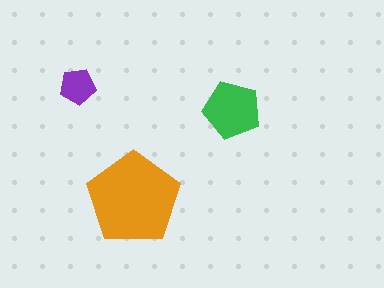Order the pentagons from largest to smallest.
the orange one, the green one, the purple one.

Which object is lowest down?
The orange pentagon is bottommost.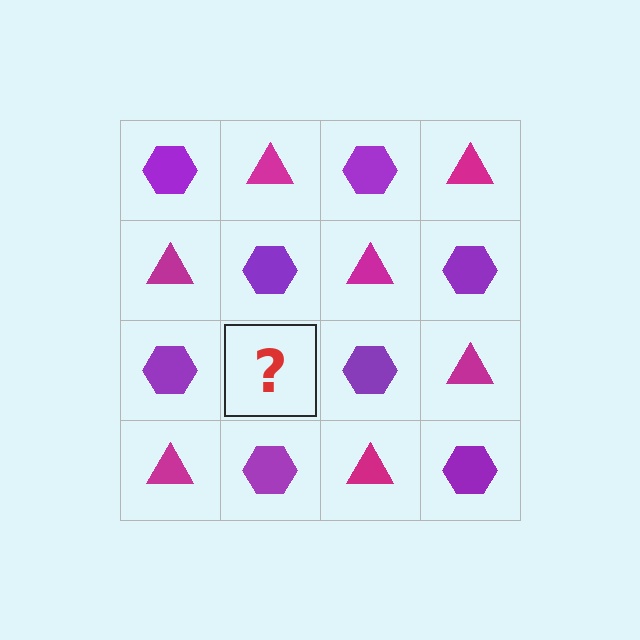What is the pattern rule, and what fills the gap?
The rule is that it alternates purple hexagon and magenta triangle in a checkerboard pattern. The gap should be filled with a magenta triangle.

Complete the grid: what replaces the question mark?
The question mark should be replaced with a magenta triangle.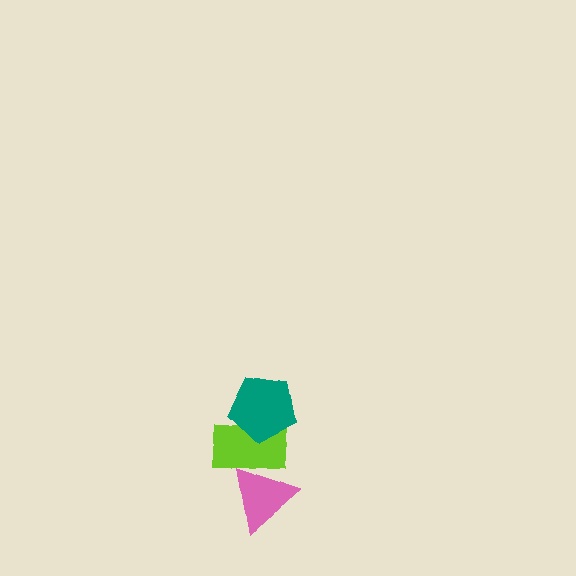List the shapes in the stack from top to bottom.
From top to bottom: the teal pentagon, the lime rectangle, the pink triangle.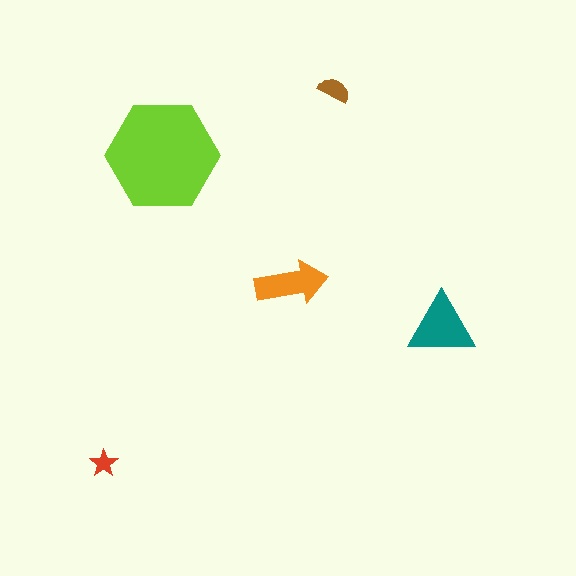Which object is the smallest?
The red star.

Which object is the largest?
The lime hexagon.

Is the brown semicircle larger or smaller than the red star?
Larger.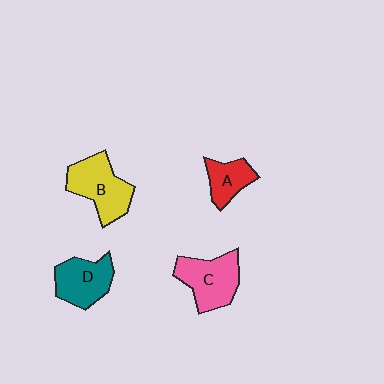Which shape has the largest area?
Shape B (yellow).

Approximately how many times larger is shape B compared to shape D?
Approximately 1.2 times.